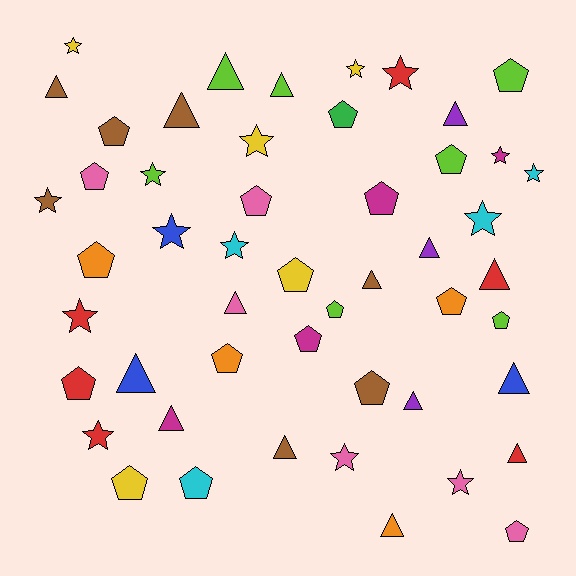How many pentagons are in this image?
There are 19 pentagons.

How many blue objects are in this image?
There are 3 blue objects.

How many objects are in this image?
There are 50 objects.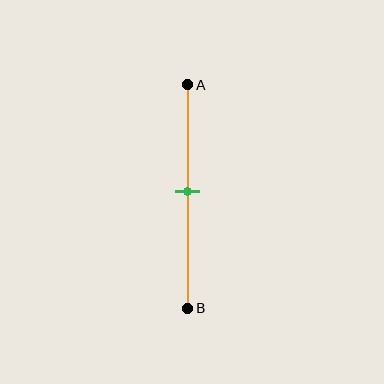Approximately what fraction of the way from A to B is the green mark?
The green mark is approximately 50% of the way from A to B.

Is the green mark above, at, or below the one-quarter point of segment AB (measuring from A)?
The green mark is below the one-quarter point of segment AB.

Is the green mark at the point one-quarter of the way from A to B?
No, the mark is at about 50% from A, not at the 25% one-quarter point.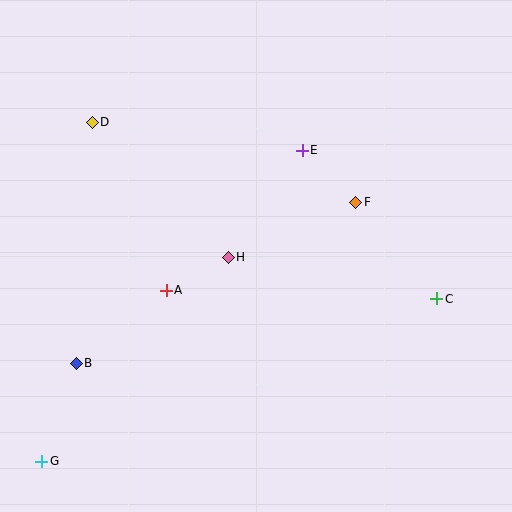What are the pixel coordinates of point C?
Point C is at (437, 299).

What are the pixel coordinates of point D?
Point D is at (92, 122).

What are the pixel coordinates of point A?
Point A is at (166, 290).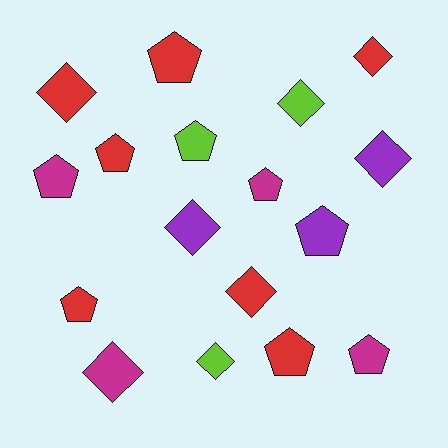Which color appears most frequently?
Red, with 7 objects.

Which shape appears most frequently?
Pentagon, with 9 objects.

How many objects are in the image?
There are 17 objects.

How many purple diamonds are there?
There are 2 purple diamonds.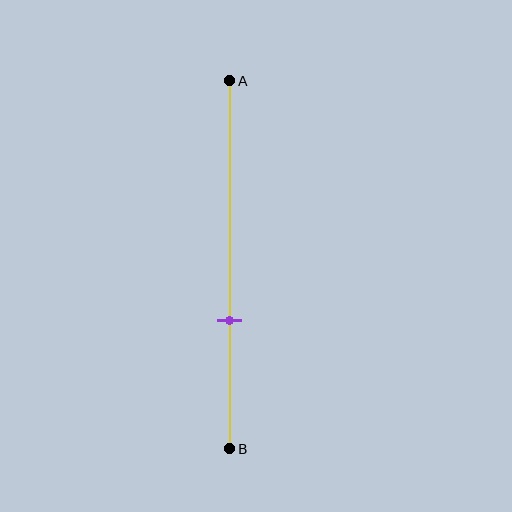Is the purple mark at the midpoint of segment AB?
No, the mark is at about 65% from A, not at the 50% midpoint.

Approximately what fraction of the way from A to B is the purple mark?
The purple mark is approximately 65% of the way from A to B.